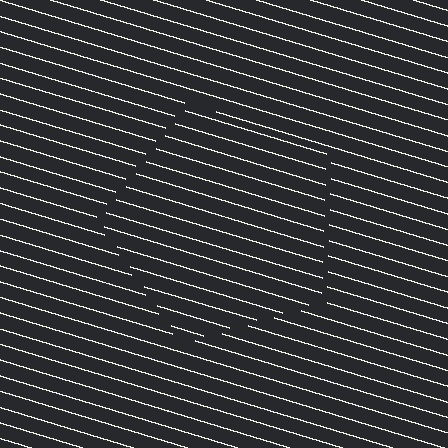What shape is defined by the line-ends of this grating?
An illusory pentagon. The interior of the shape contains the same grating, shifted by half a period — the contour is defined by the phase discontinuity where line-ends from the inner and outer gratings abut.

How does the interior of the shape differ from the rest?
The interior of the shape contains the same grating, shifted by half a period — the contour is defined by the phase discontinuity where line-ends from the inner and outer gratings abut.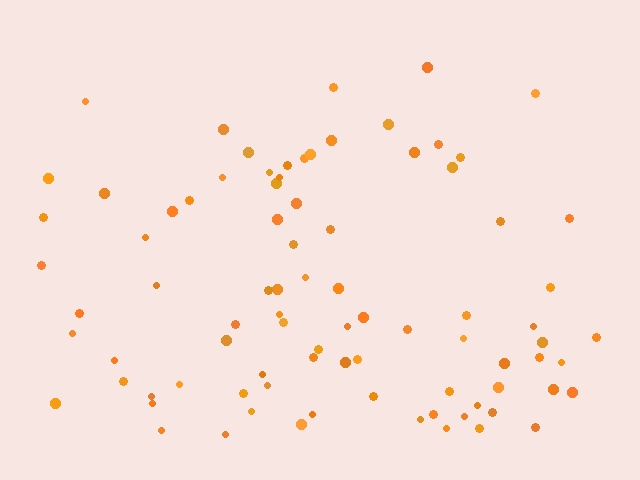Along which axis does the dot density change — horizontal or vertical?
Vertical.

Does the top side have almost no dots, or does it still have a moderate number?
Still a moderate number, just noticeably fewer than the bottom.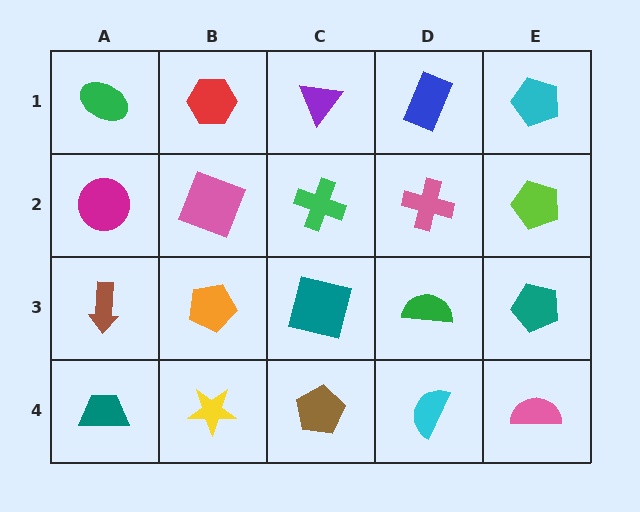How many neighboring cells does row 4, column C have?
3.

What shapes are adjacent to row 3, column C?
A green cross (row 2, column C), a brown pentagon (row 4, column C), an orange pentagon (row 3, column B), a green semicircle (row 3, column D).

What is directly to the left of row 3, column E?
A green semicircle.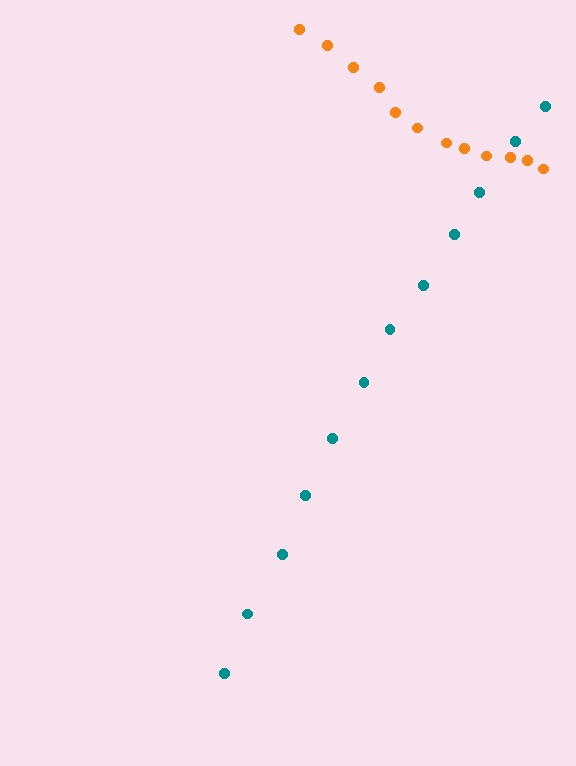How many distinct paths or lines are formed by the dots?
There are 2 distinct paths.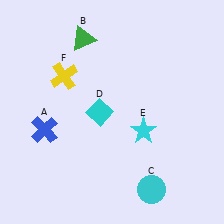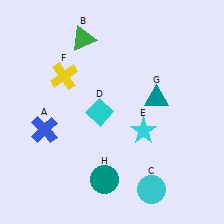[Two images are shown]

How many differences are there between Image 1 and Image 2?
There are 2 differences between the two images.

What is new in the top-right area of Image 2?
A teal triangle (G) was added in the top-right area of Image 2.